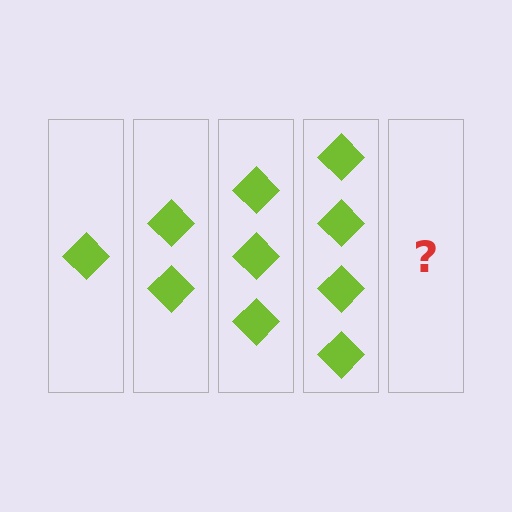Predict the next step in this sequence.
The next step is 5 diamonds.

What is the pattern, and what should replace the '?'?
The pattern is that each step adds one more diamond. The '?' should be 5 diamonds.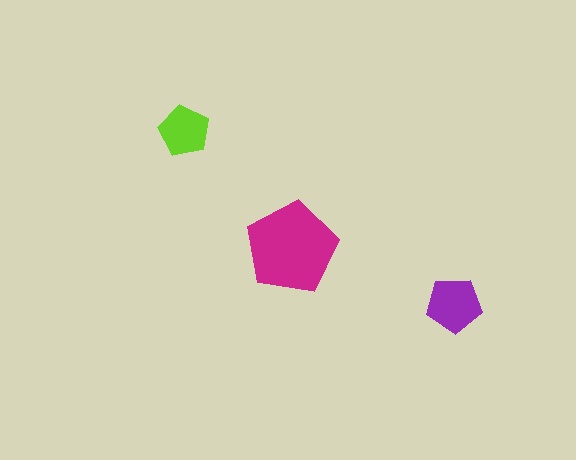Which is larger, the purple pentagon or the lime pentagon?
The purple one.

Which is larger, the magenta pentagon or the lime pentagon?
The magenta one.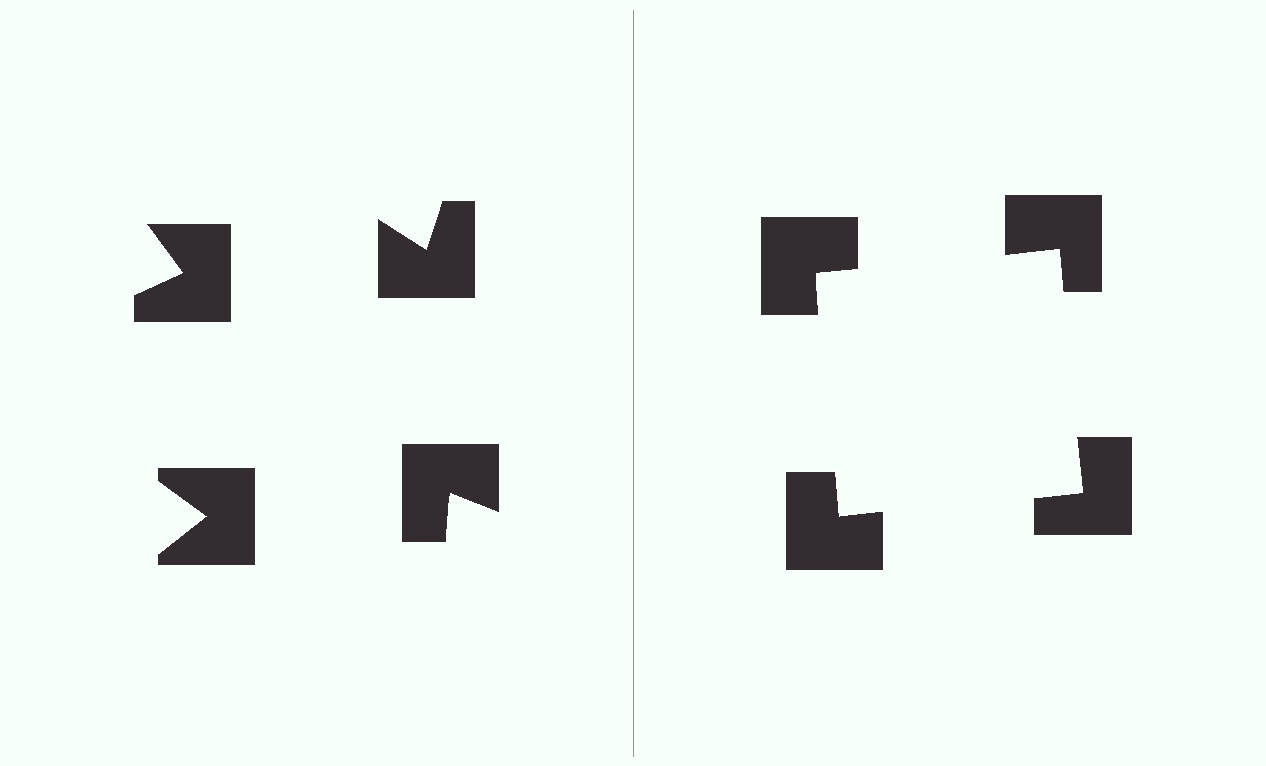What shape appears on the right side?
An illusory square.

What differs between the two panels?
The notched squares are positioned identically on both sides; only the wedge orientations differ. On the right they align to a square; on the left they are misaligned.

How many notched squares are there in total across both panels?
8 — 4 on each side.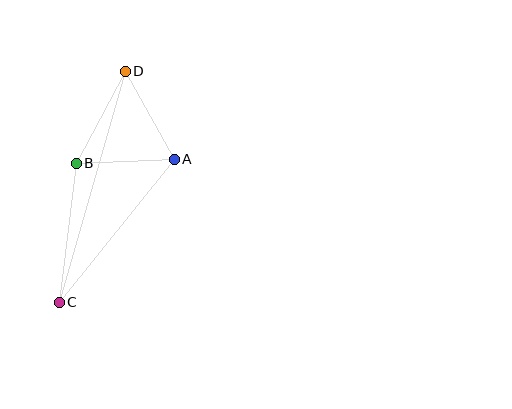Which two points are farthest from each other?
Points C and D are farthest from each other.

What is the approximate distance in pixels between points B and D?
The distance between B and D is approximately 104 pixels.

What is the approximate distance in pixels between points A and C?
The distance between A and C is approximately 184 pixels.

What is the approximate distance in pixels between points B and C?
The distance between B and C is approximately 140 pixels.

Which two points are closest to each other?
Points A and B are closest to each other.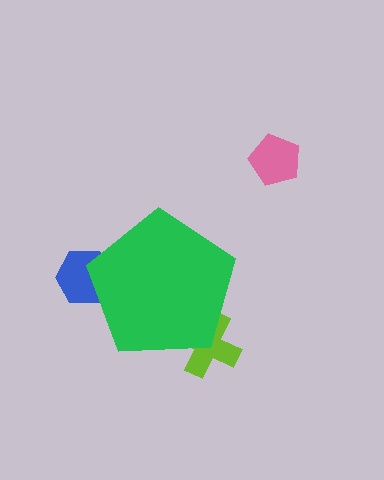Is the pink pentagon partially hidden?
No, the pink pentagon is fully visible.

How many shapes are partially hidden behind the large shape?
2 shapes are partially hidden.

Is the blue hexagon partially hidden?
Yes, the blue hexagon is partially hidden behind the green pentagon.